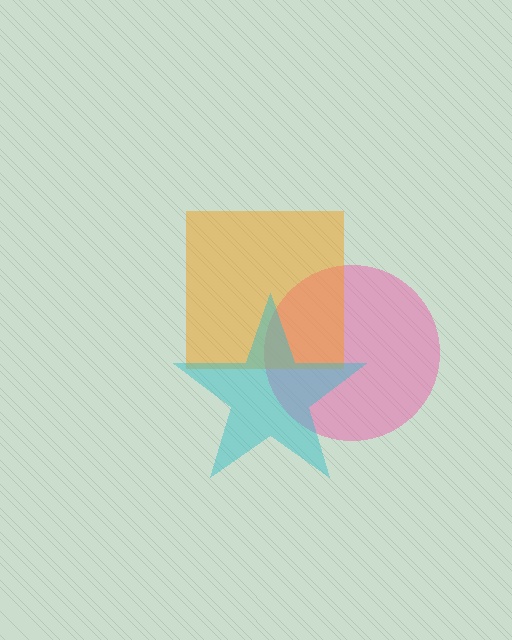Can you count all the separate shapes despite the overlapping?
Yes, there are 3 separate shapes.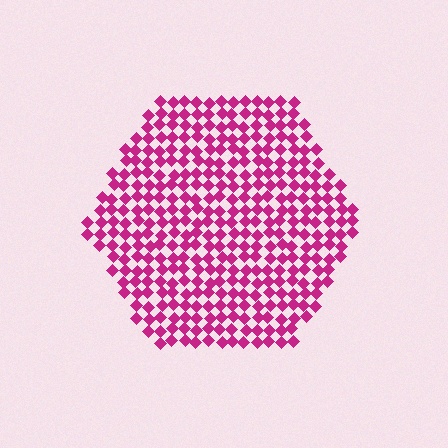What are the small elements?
The small elements are diamonds.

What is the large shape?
The large shape is a hexagon.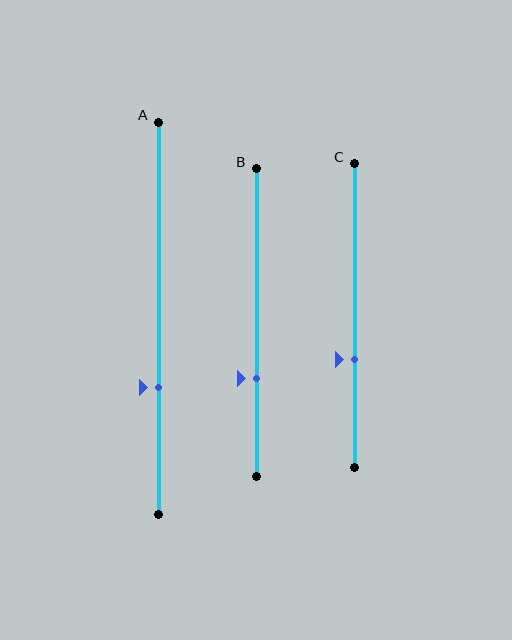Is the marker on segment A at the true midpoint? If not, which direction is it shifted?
No, the marker on segment A is shifted downward by about 18% of the segment length.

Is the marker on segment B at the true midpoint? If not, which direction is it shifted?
No, the marker on segment B is shifted downward by about 18% of the segment length.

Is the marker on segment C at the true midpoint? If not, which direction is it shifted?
No, the marker on segment C is shifted downward by about 14% of the segment length.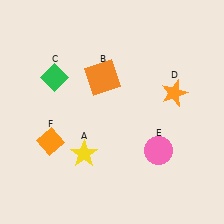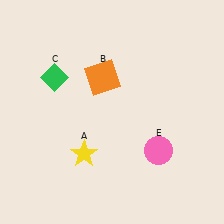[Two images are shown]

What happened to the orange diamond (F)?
The orange diamond (F) was removed in Image 2. It was in the bottom-left area of Image 1.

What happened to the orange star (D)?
The orange star (D) was removed in Image 2. It was in the top-right area of Image 1.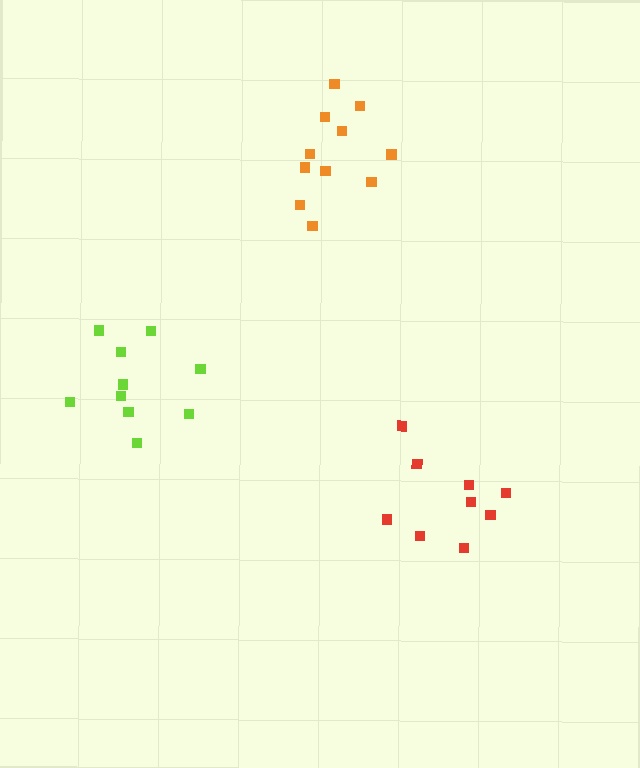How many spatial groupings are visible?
There are 3 spatial groupings.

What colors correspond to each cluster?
The clusters are colored: red, lime, orange.